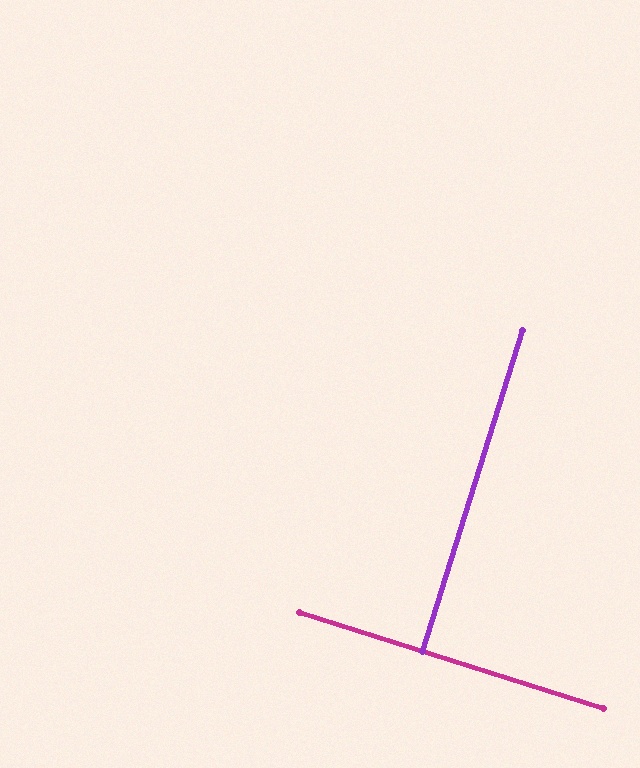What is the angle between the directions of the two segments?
Approximately 90 degrees.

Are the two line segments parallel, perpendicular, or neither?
Perpendicular — they meet at approximately 90°.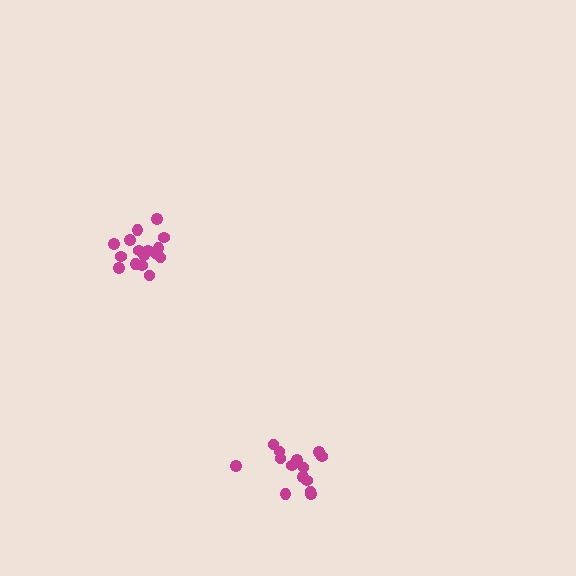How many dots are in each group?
Group 1: 16 dots, Group 2: 14 dots (30 total).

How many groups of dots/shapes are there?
There are 2 groups.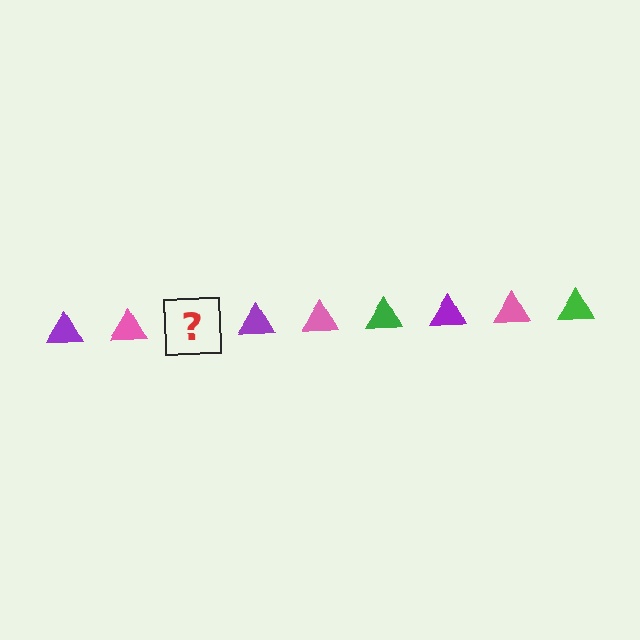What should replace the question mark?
The question mark should be replaced with a green triangle.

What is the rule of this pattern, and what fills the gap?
The rule is that the pattern cycles through purple, pink, green triangles. The gap should be filled with a green triangle.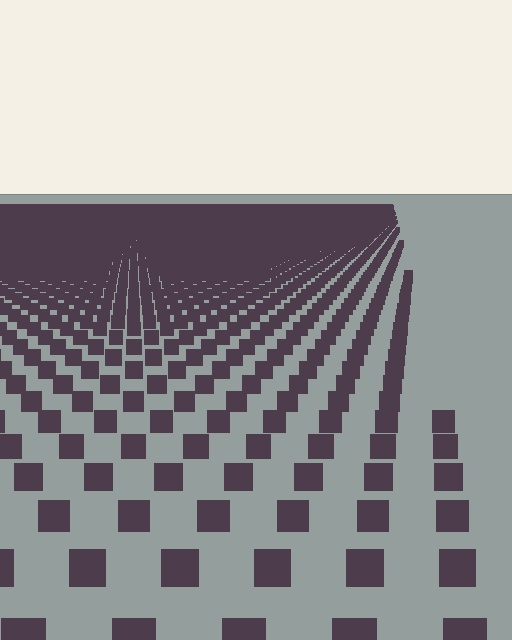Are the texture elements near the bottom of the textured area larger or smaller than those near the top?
Larger. Near the bottom, elements are closer to the viewer and appear at a bigger on-screen size.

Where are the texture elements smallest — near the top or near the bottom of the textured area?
Near the top.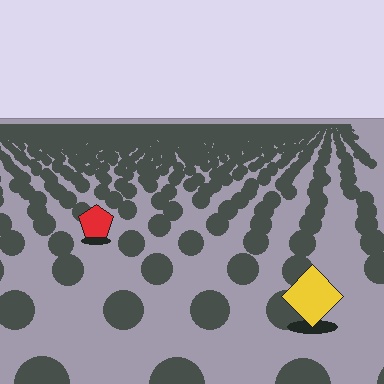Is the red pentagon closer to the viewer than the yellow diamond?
No. The yellow diamond is closer — you can tell from the texture gradient: the ground texture is coarser near it.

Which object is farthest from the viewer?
The red pentagon is farthest from the viewer. It appears smaller and the ground texture around it is denser.